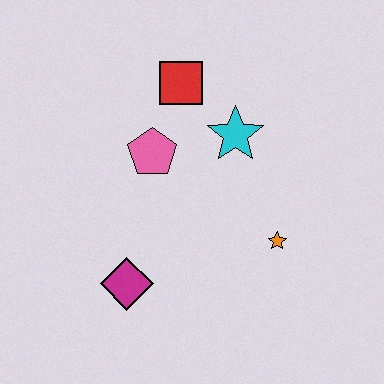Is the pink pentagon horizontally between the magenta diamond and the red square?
Yes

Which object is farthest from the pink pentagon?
The orange star is farthest from the pink pentagon.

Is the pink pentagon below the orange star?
No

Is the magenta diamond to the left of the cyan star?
Yes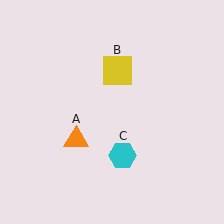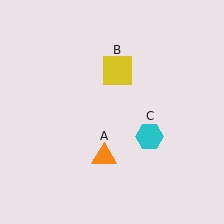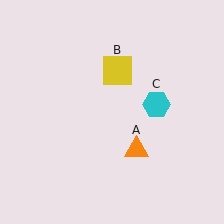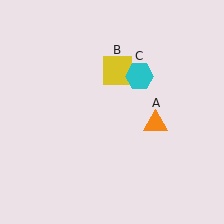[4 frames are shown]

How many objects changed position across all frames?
2 objects changed position: orange triangle (object A), cyan hexagon (object C).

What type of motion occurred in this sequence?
The orange triangle (object A), cyan hexagon (object C) rotated counterclockwise around the center of the scene.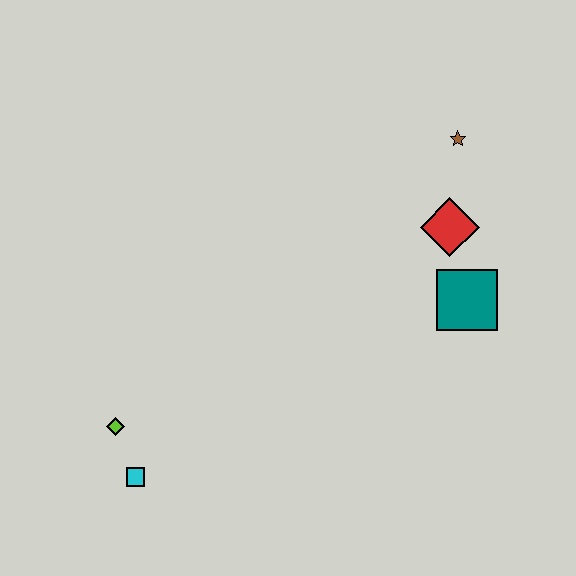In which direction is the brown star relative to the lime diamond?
The brown star is to the right of the lime diamond.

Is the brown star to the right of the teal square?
No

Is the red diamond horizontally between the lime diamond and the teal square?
Yes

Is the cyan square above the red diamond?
No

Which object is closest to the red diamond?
The teal square is closest to the red diamond.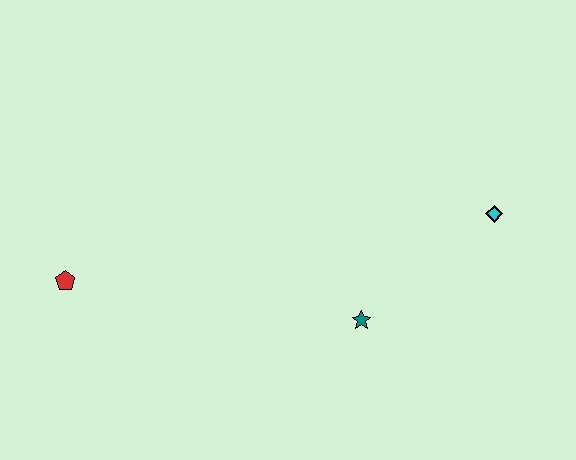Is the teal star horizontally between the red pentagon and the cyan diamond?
Yes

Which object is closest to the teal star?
The cyan diamond is closest to the teal star.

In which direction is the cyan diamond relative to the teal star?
The cyan diamond is to the right of the teal star.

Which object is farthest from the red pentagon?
The cyan diamond is farthest from the red pentagon.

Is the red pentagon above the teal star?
Yes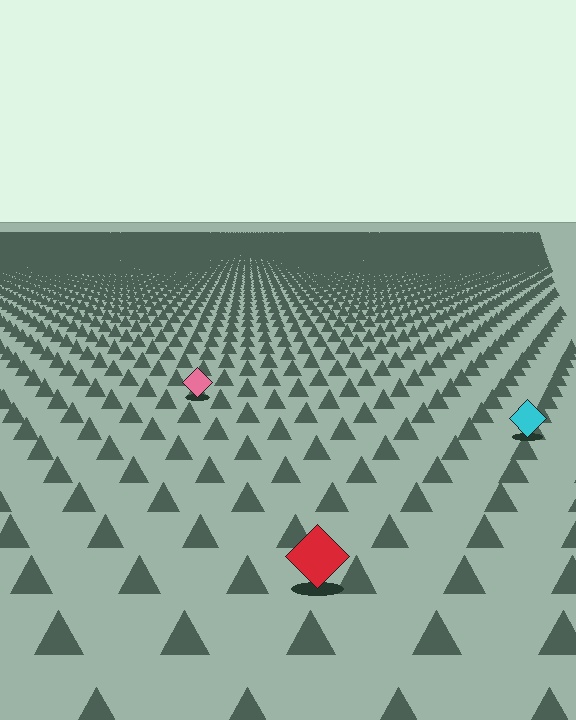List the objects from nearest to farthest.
From nearest to farthest: the red diamond, the cyan diamond, the pink diamond.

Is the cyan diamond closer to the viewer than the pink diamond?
Yes. The cyan diamond is closer — you can tell from the texture gradient: the ground texture is coarser near it.